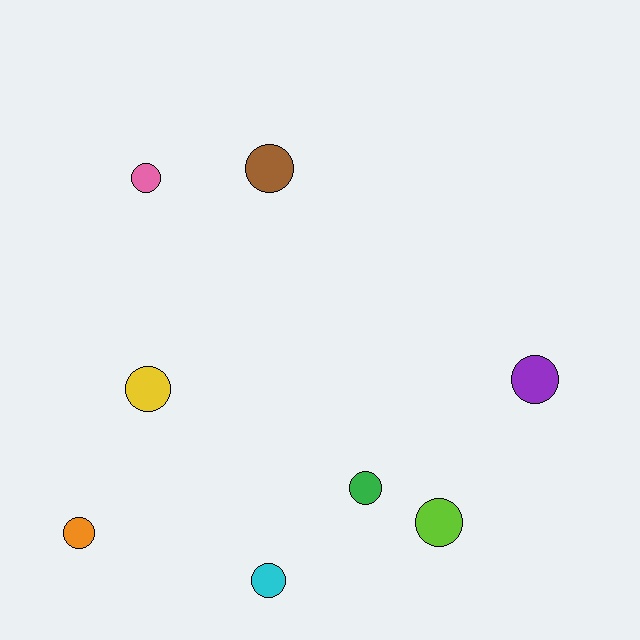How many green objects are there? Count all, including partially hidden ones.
There is 1 green object.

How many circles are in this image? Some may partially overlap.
There are 8 circles.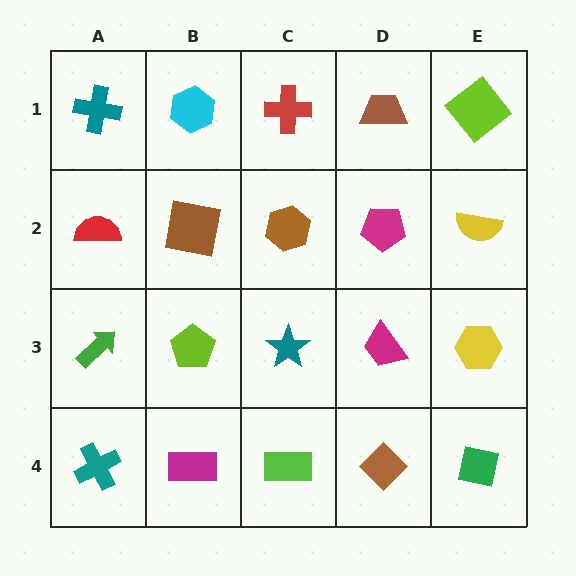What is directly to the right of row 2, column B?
A brown hexagon.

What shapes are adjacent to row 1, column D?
A magenta pentagon (row 2, column D), a red cross (row 1, column C), a lime diamond (row 1, column E).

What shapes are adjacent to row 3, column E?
A yellow semicircle (row 2, column E), a green square (row 4, column E), a magenta trapezoid (row 3, column D).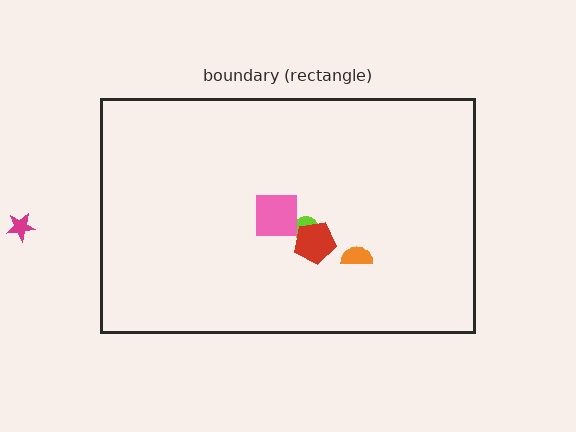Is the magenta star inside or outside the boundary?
Outside.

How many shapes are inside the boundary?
4 inside, 1 outside.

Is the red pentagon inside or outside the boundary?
Inside.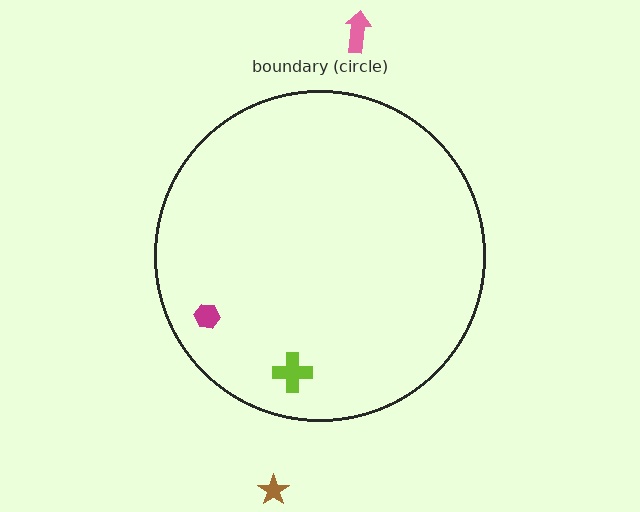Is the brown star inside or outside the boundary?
Outside.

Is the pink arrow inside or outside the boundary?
Outside.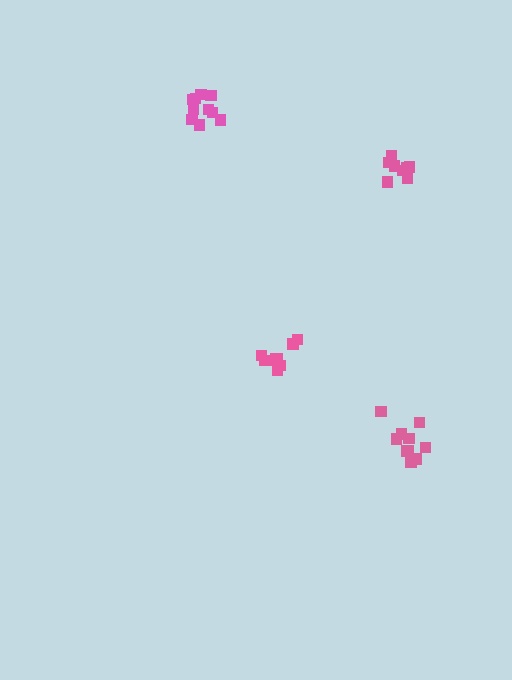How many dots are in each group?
Group 1: 8 dots, Group 2: 10 dots, Group 3: 10 dots, Group 4: 9 dots (37 total).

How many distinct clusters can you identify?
There are 4 distinct clusters.